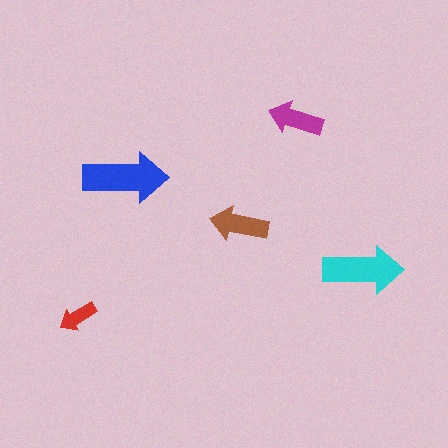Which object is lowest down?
The red arrow is bottommost.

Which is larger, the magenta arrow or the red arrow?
The magenta one.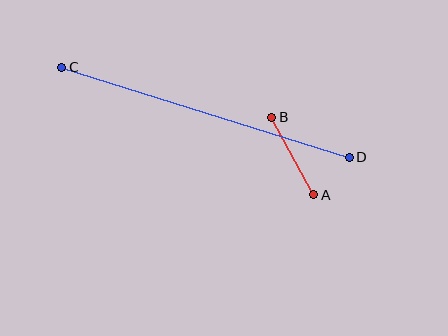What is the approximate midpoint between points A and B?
The midpoint is at approximately (293, 156) pixels.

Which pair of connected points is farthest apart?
Points C and D are farthest apart.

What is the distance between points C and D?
The distance is approximately 301 pixels.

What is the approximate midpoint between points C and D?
The midpoint is at approximately (206, 112) pixels.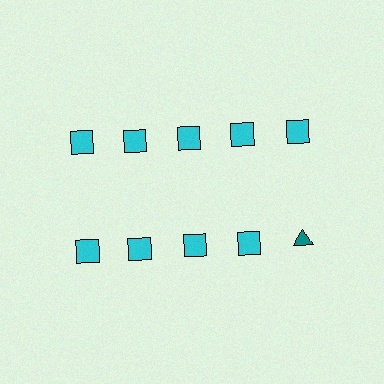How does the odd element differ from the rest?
It differs in both color (teal instead of cyan) and shape (triangle instead of square).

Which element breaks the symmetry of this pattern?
The teal triangle in the second row, rightmost column breaks the symmetry. All other shapes are cyan squares.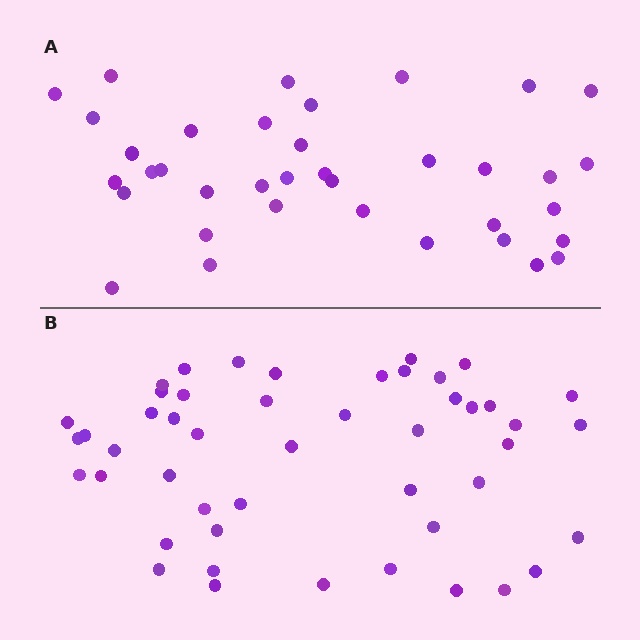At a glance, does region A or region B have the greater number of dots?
Region B (the bottom region) has more dots.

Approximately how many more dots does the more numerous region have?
Region B has roughly 12 or so more dots than region A.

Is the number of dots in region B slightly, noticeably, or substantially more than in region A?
Region B has noticeably more, but not dramatically so. The ratio is roughly 1.3 to 1.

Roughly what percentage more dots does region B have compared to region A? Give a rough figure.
About 30% more.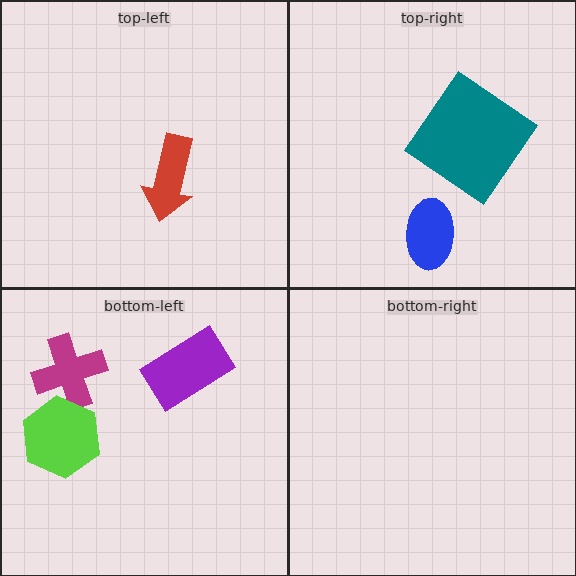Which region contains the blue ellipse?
The top-right region.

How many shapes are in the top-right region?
2.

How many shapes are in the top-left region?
1.